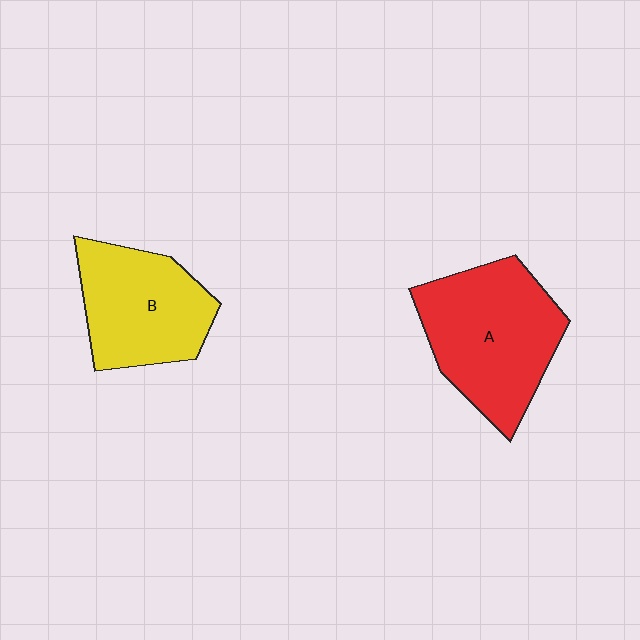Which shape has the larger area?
Shape A (red).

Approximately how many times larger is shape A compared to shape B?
Approximately 1.2 times.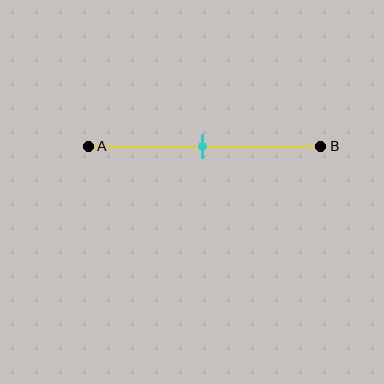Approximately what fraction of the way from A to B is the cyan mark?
The cyan mark is approximately 50% of the way from A to B.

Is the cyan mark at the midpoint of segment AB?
Yes, the mark is approximately at the midpoint.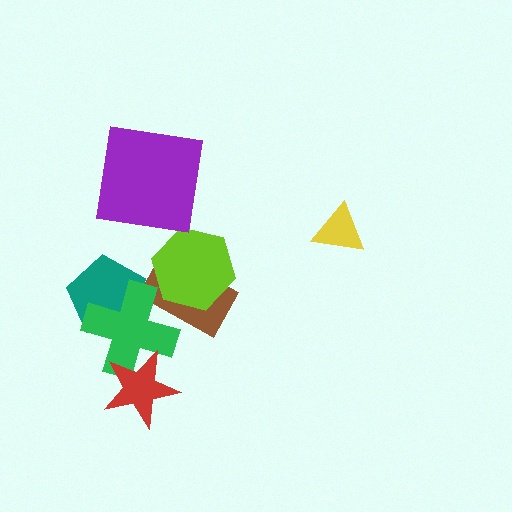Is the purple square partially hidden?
No, no other shape covers it.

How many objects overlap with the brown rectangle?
2 objects overlap with the brown rectangle.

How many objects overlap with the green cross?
3 objects overlap with the green cross.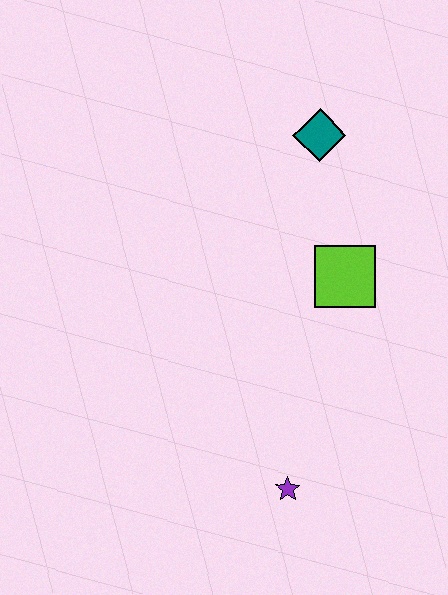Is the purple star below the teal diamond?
Yes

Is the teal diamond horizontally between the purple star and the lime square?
Yes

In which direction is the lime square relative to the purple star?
The lime square is above the purple star.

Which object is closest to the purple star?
The lime square is closest to the purple star.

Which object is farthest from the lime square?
The purple star is farthest from the lime square.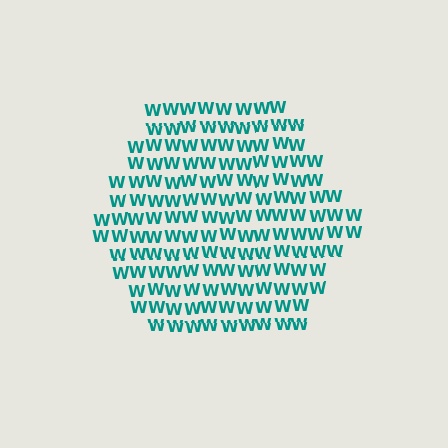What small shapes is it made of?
It is made of small letter W's.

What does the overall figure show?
The overall figure shows a hexagon.